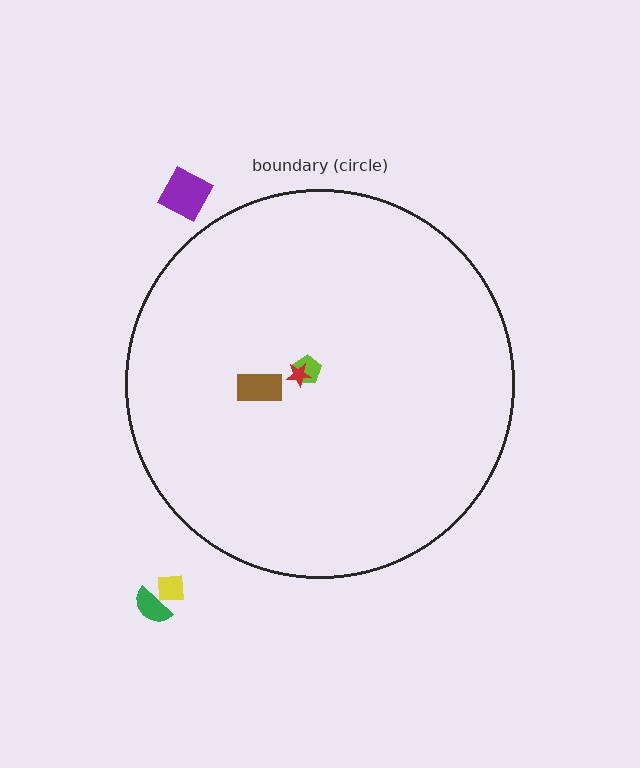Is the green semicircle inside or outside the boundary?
Outside.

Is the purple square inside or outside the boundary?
Outside.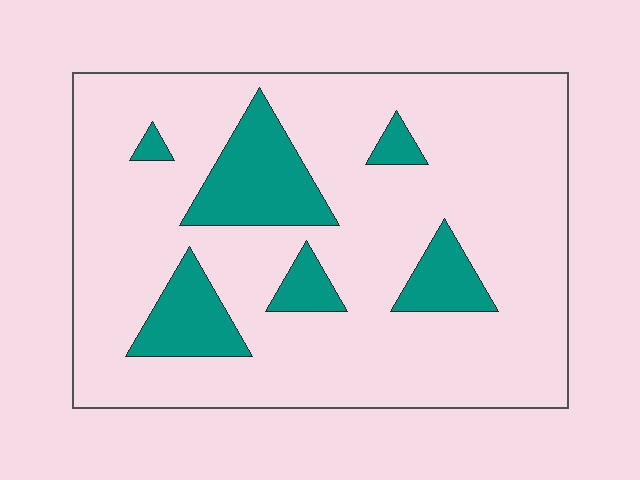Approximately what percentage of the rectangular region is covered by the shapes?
Approximately 20%.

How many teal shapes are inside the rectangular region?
6.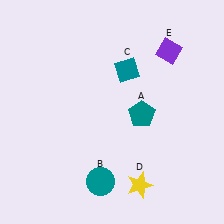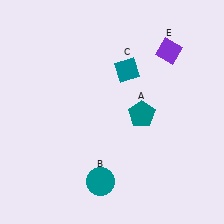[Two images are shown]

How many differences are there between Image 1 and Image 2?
There is 1 difference between the two images.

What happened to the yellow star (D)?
The yellow star (D) was removed in Image 2. It was in the bottom-right area of Image 1.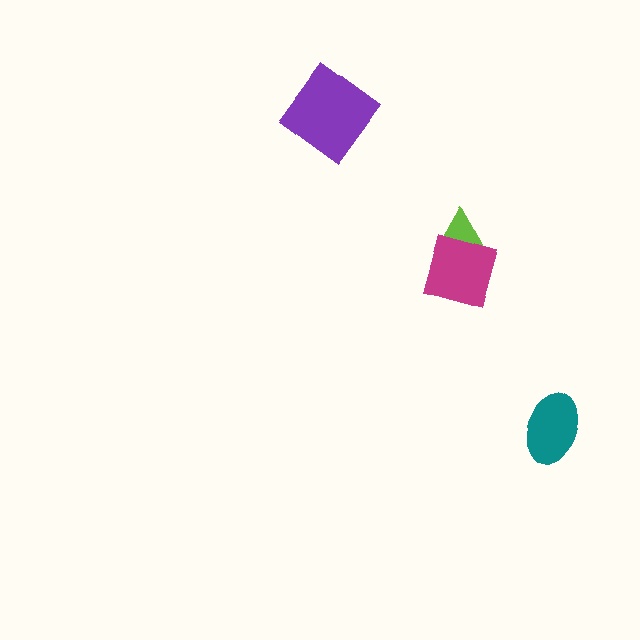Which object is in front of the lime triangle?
The magenta square is in front of the lime triangle.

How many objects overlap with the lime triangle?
1 object overlaps with the lime triangle.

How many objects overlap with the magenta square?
1 object overlaps with the magenta square.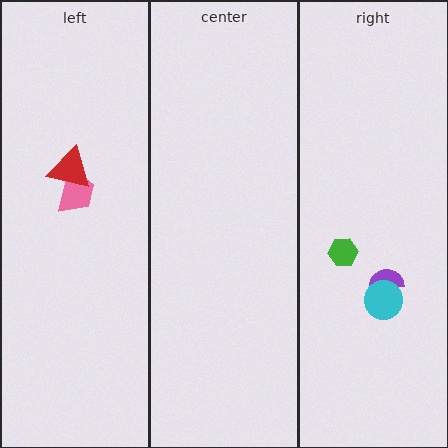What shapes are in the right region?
The purple semicircle, the green hexagon, the cyan circle.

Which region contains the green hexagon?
The right region.